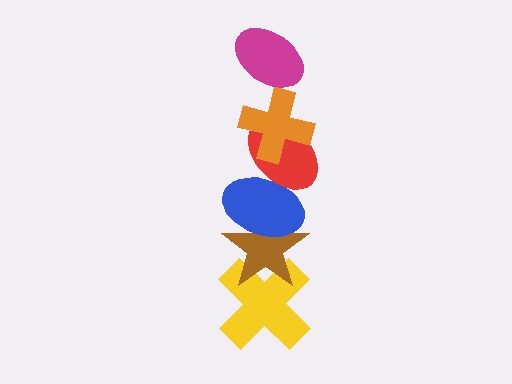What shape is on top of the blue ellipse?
The red ellipse is on top of the blue ellipse.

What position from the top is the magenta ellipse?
The magenta ellipse is 1st from the top.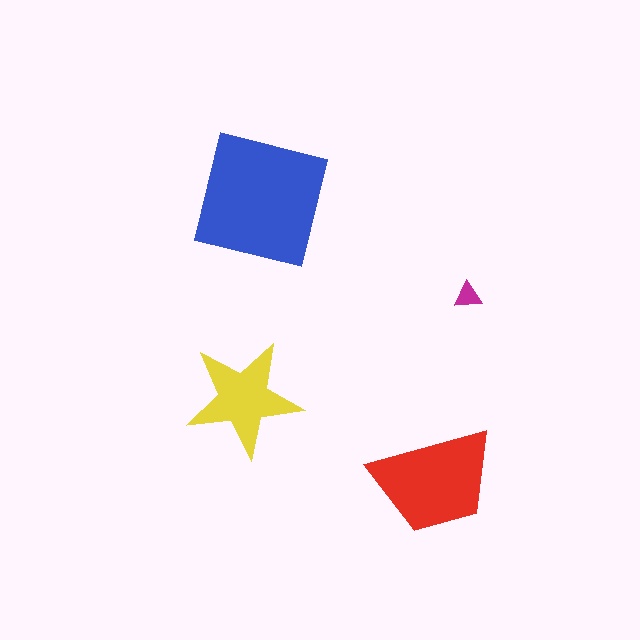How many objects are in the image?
There are 4 objects in the image.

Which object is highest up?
The blue square is topmost.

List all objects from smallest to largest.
The magenta triangle, the yellow star, the red trapezoid, the blue square.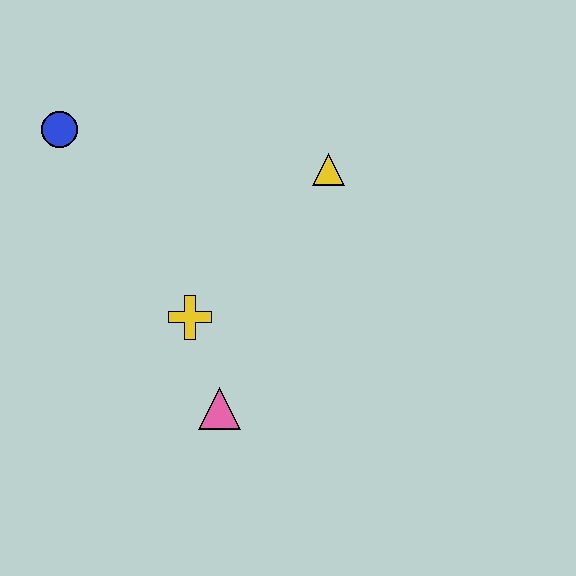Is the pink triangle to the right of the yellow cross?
Yes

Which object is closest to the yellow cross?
The pink triangle is closest to the yellow cross.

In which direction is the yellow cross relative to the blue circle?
The yellow cross is below the blue circle.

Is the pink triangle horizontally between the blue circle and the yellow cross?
No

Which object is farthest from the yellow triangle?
The blue circle is farthest from the yellow triangle.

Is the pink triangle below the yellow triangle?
Yes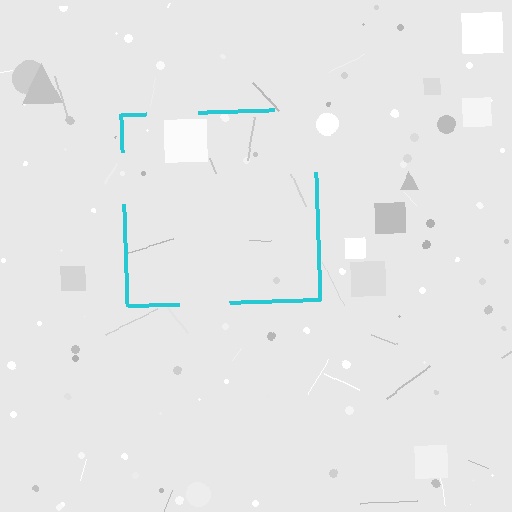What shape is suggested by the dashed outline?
The dashed outline suggests a square.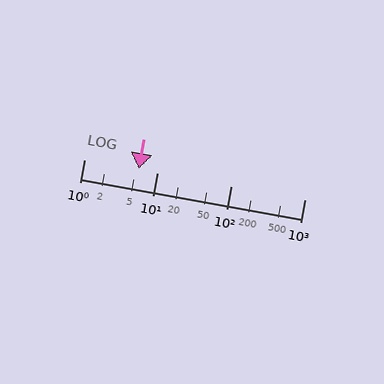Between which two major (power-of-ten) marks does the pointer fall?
The pointer is between 1 and 10.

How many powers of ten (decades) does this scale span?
The scale spans 3 decades, from 1 to 1000.